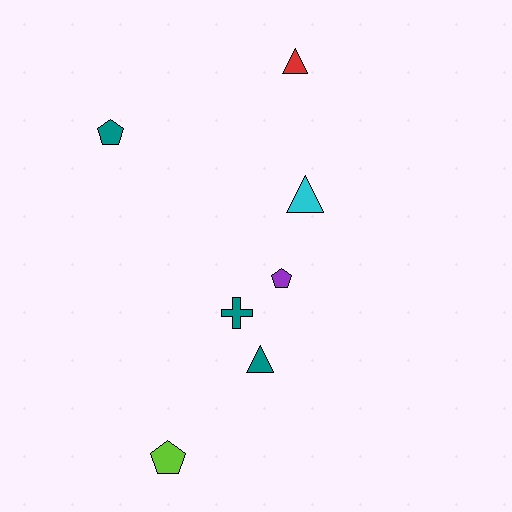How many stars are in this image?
There are no stars.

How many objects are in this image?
There are 7 objects.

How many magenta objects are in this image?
There are no magenta objects.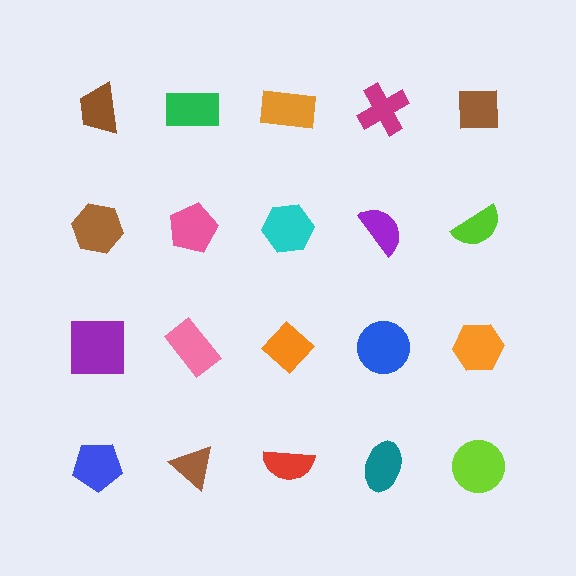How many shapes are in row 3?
5 shapes.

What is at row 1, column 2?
A green rectangle.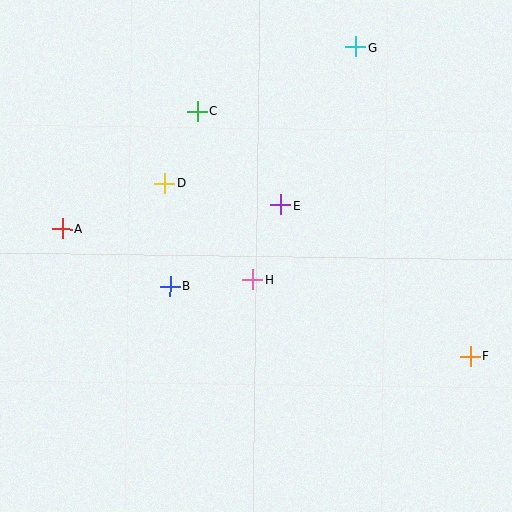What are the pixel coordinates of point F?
Point F is at (470, 356).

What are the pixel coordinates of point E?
Point E is at (280, 205).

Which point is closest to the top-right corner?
Point G is closest to the top-right corner.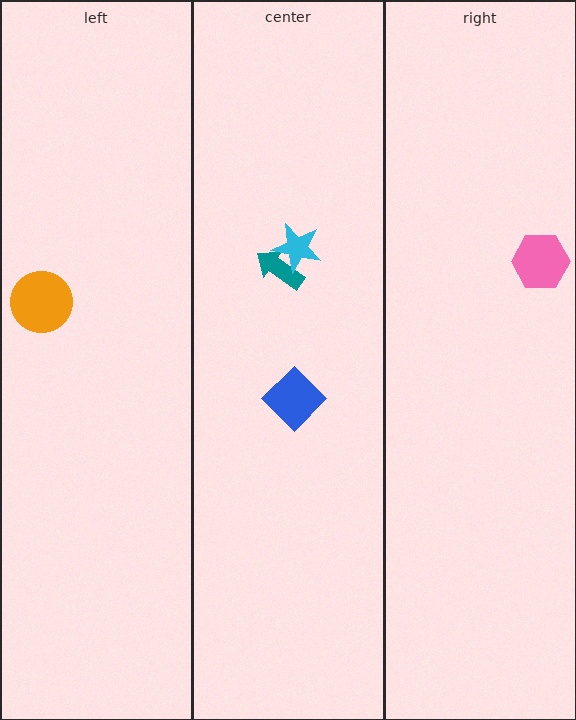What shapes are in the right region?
The pink hexagon.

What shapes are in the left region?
The orange circle.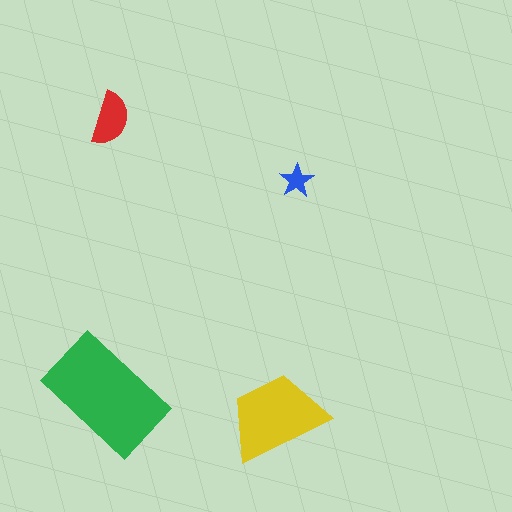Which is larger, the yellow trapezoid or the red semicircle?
The yellow trapezoid.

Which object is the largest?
The green rectangle.